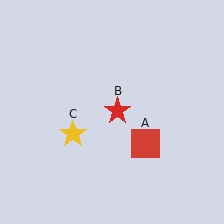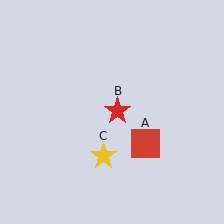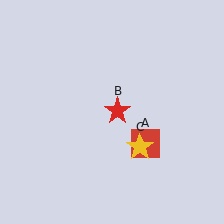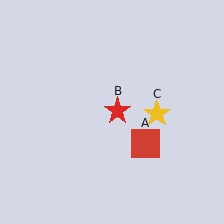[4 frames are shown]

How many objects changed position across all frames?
1 object changed position: yellow star (object C).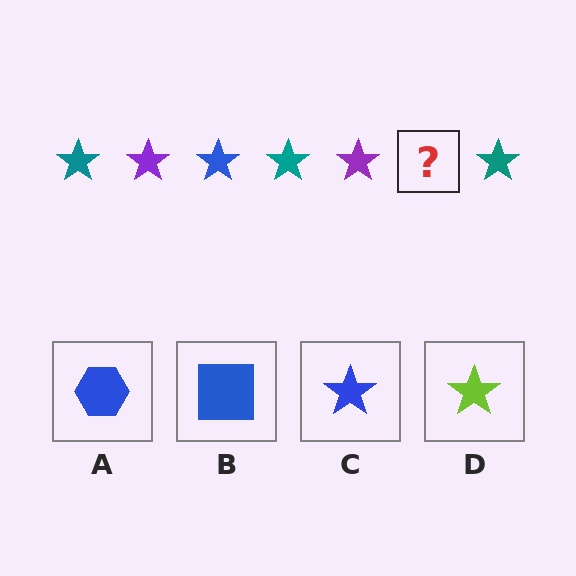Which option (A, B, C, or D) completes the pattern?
C.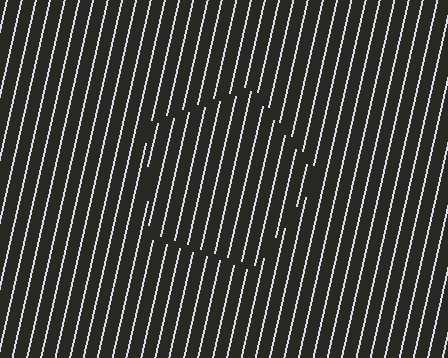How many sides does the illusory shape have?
5 sides — the line-ends trace a pentagon.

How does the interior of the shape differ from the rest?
The interior of the shape contains the same grating, shifted by half a period — the contour is defined by the phase discontinuity where line-ends from the inner and outer gratings abut.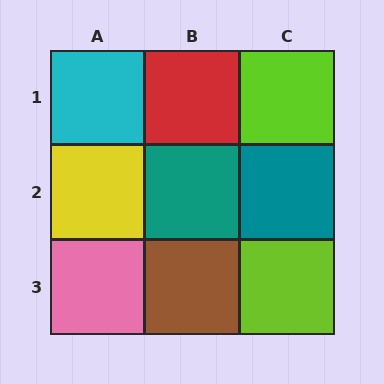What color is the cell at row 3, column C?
Lime.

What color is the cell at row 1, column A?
Cyan.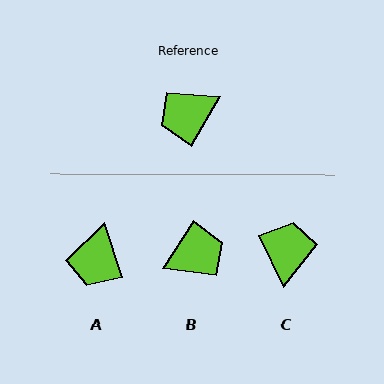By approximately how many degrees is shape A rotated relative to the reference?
Approximately 48 degrees counter-clockwise.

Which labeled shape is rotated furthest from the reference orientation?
B, about 178 degrees away.